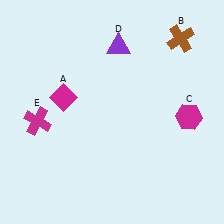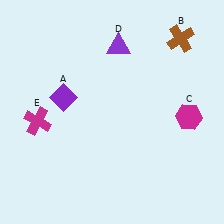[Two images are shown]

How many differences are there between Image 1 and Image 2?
There is 1 difference between the two images.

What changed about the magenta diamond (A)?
In Image 1, A is magenta. In Image 2, it changed to purple.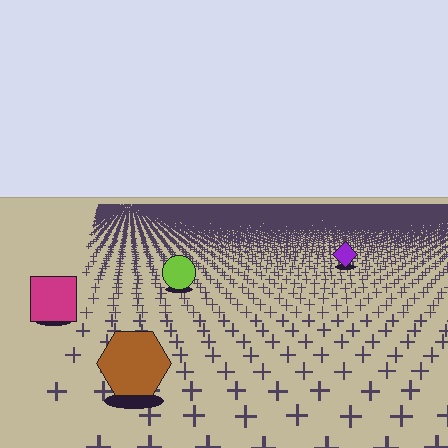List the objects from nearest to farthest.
From nearest to farthest: the brown hexagon, the magenta square, the lime circle, the purple diamond.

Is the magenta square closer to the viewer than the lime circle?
Yes. The magenta square is closer — you can tell from the texture gradient: the ground texture is coarser near it.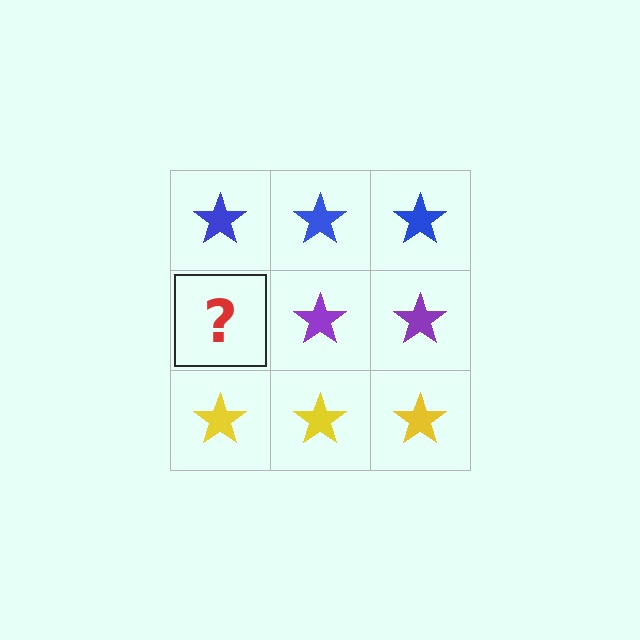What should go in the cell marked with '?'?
The missing cell should contain a purple star.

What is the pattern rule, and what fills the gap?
The rule is that each row has a consistent color. The gap should be filled with a purple star.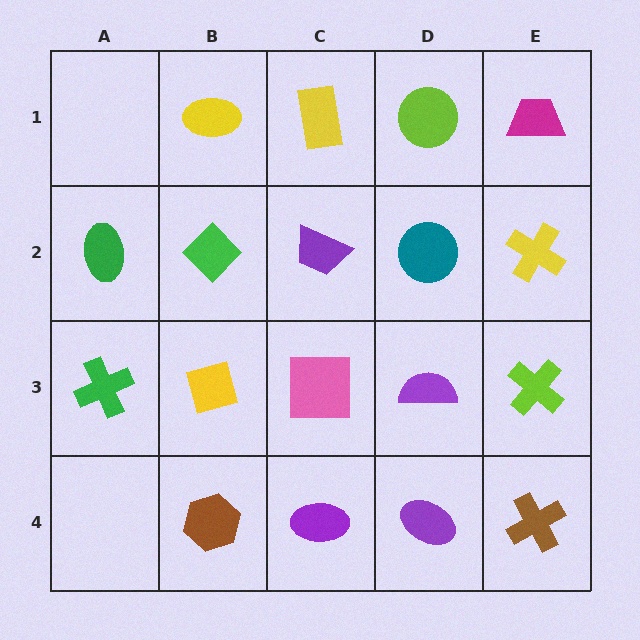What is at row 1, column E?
A magenta trapezoid.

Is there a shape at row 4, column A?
No, that cell is empty.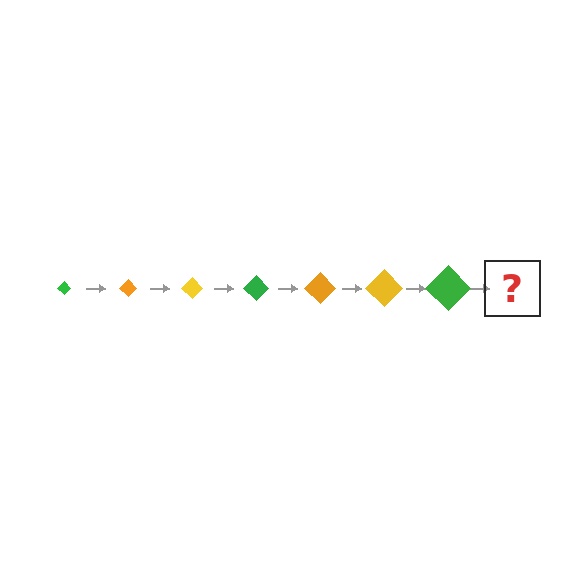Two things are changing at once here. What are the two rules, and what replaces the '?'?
The two rules are that the diamond grows larger each step and the color cycles through green, orange, and yellow. The '?' should be an orange diamond, larger than the previous one.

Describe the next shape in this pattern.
It should be an orange diamond, larger than the previous one.